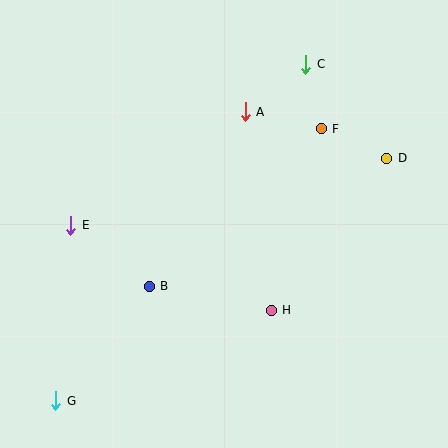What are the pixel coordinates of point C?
Point C is at (306, 64).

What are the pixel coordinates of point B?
Point B is at (149, 286).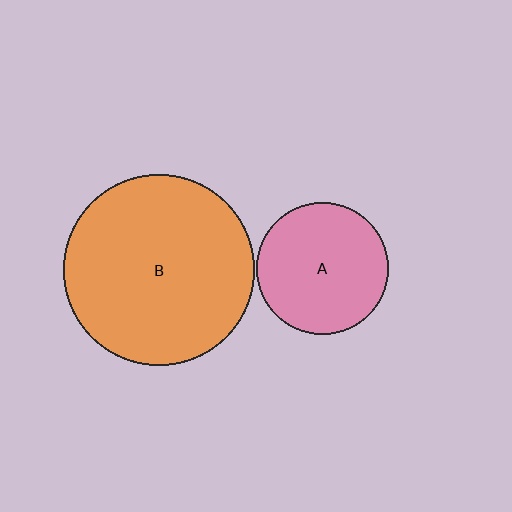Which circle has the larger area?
Circle B (orange).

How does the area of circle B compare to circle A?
Approximately 2.1 times.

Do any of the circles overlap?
No, none of the circles overlap.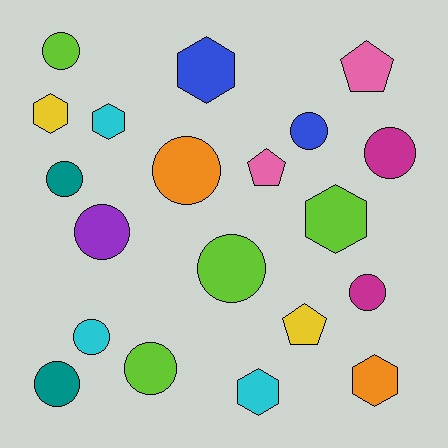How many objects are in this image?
There are 20 objects.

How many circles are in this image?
There are 11 circles.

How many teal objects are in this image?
There are 2 teal objects.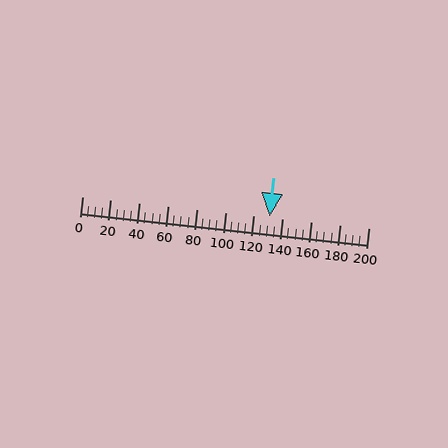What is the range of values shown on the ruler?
The ruler shows values from 0 to 200.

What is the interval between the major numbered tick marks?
The major tick marks are spaced 20 units apart.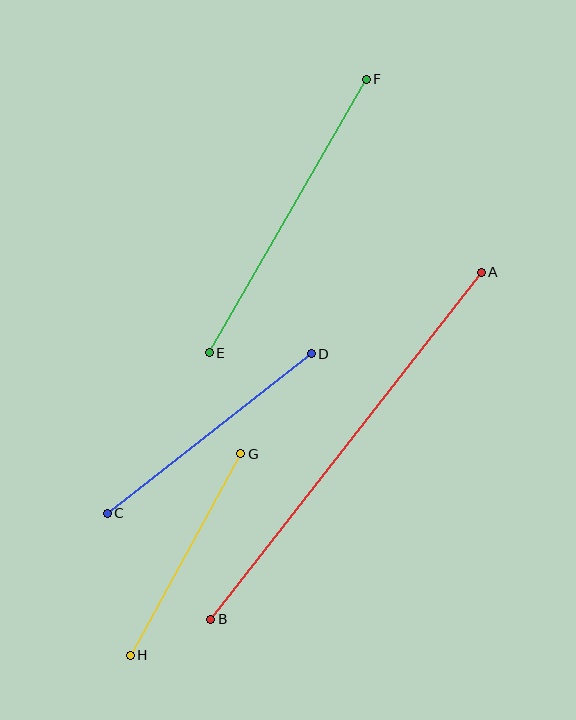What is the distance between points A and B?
The distance is approximately 440 pixels.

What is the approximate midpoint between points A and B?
The midpoint is at approximately (346, 446) pixels.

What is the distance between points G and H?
The distance is approximately 229 pixels.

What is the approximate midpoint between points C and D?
The midpoint is at approximately (209, 433) pixels.